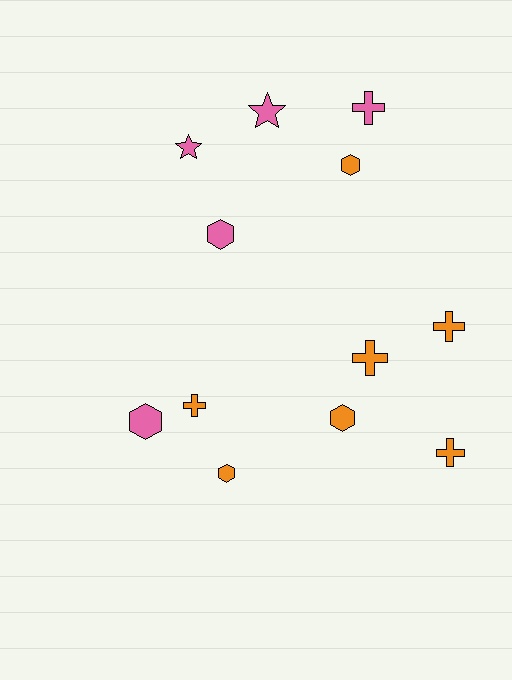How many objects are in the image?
There are 12 objects.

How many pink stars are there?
There are 2 pink stars.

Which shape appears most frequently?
Cross, with 5 objects.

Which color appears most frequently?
Orange, with 7 objects.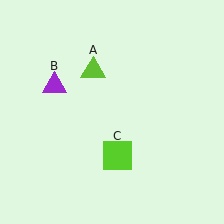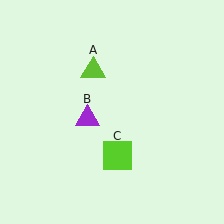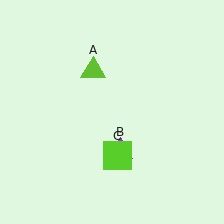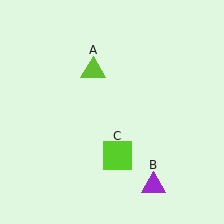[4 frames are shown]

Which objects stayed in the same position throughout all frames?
Lime triangle (object A) and lime square (object C) remained stationary.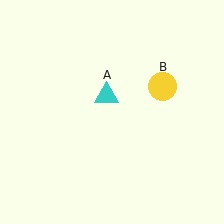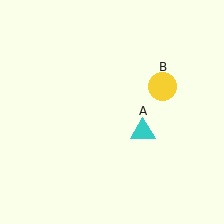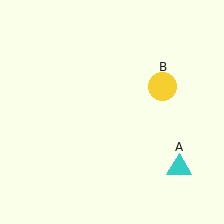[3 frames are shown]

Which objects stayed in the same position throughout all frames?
Yellow circle (object B) remained stationary.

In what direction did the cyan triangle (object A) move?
The cyan triangle (object A) moved down and to the right.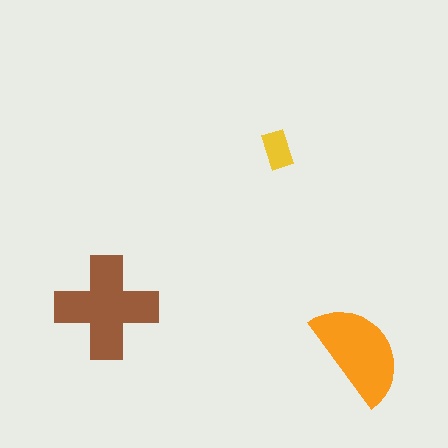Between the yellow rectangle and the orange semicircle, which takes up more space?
The orange semicircle.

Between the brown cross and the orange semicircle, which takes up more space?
The brown cross.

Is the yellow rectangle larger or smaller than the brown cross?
Smaller.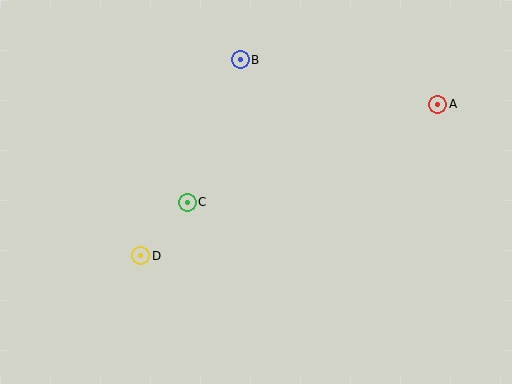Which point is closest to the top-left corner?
Point B is closest to the top-left corner.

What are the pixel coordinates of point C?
Point C is at (187, 202).